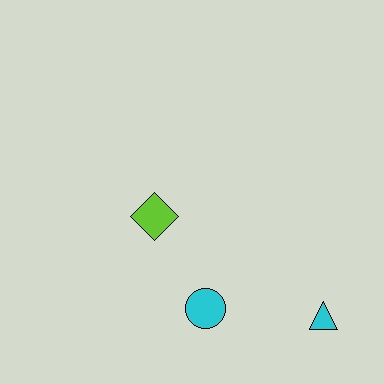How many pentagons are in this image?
There are no pentagons.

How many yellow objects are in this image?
There are no yellow objects.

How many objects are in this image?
There are 3 objects.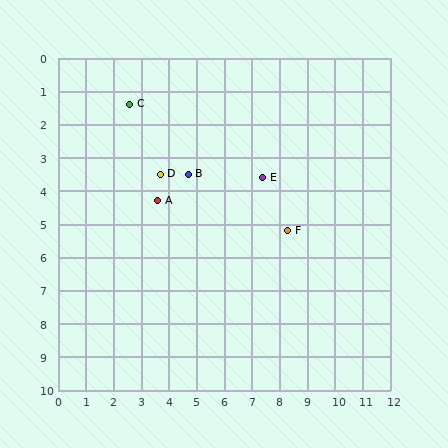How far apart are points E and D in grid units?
Points E and D are about 3.7 grid units apart.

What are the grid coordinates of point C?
Point C is at approximately (2.6, 1.4).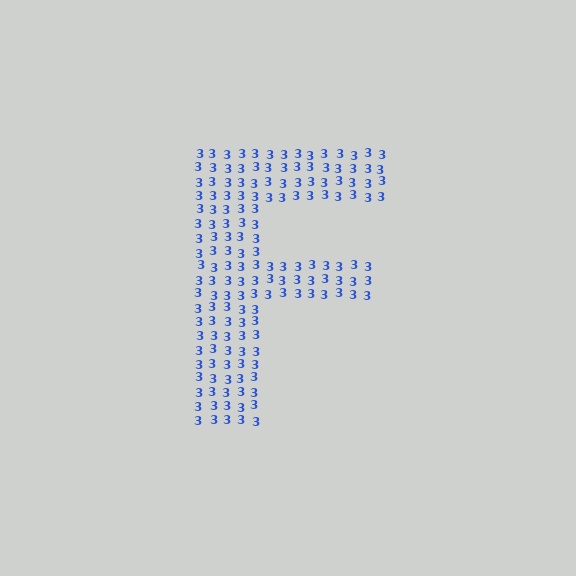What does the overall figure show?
The overall figure shows the letter F.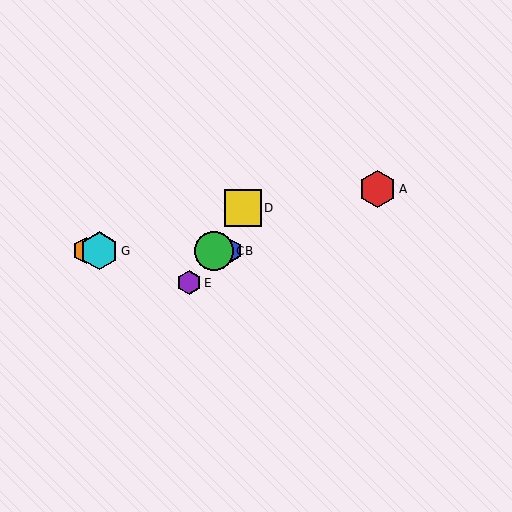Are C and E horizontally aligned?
No, C is at y≈251 and E is at y≈283.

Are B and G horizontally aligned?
Yes, both are at y≈251.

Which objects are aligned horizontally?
Objects B, C, F, G are aligned horizontally.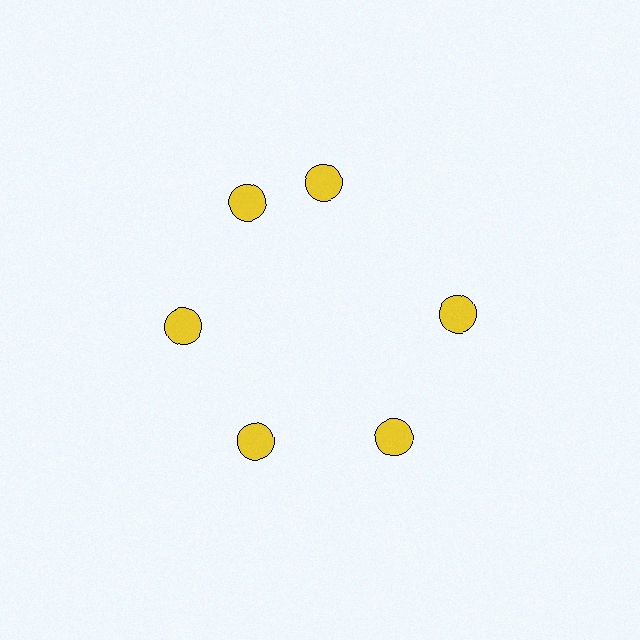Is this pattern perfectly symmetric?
No. The 6 yellow circles are arranged in a ring, but one element near the 1 o'clock position is rotated out of alignment along the ring, breaking the 6-fold rotational symmetry.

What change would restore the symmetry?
The symmetry would be restored by rotating it back into even spacing with its neighbors so that all 6 circles sit at equal angles and equal distance from the center.